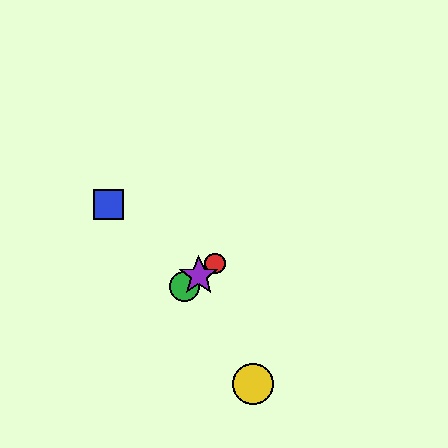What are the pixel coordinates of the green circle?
The green circle is at (185, 287).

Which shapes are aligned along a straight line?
The red circle, the green circle, the purple star are aligned along a straight line.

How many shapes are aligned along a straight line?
3 shapes (the red circle, the green circle, the purple star) are aligned along a straight line.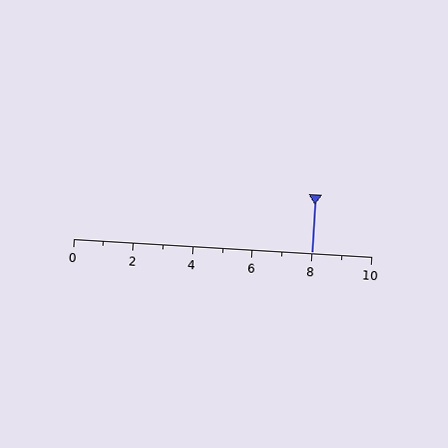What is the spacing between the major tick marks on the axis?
The major ticks are spaced 2 apart.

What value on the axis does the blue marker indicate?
The marker indicates approximately 8.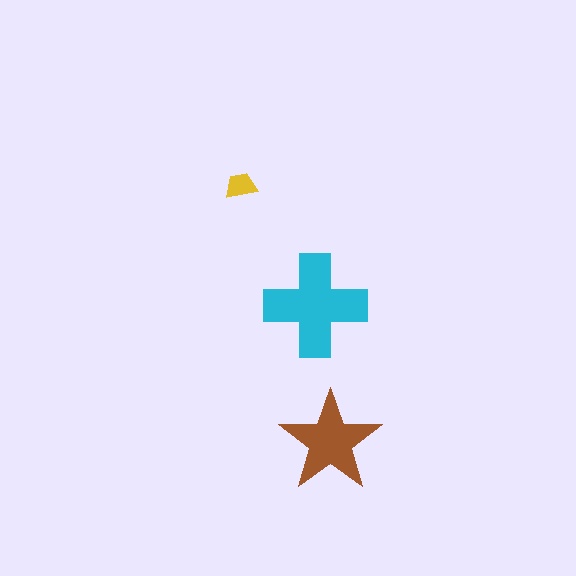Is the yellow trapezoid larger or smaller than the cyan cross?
Smaller.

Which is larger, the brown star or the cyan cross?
The cyan cross.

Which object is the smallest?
The yellow trapezoid.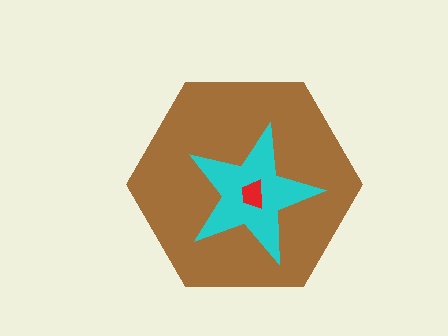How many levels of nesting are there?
3.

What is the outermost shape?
The brown hexagon.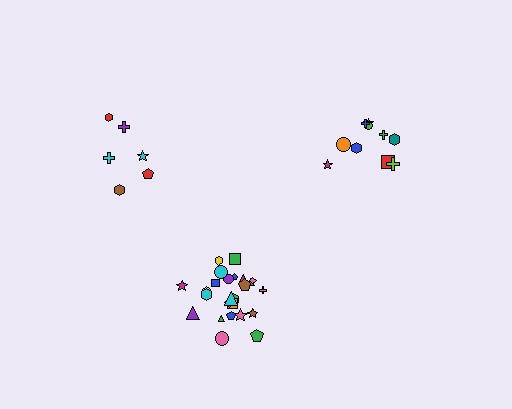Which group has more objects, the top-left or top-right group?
The top-right group.